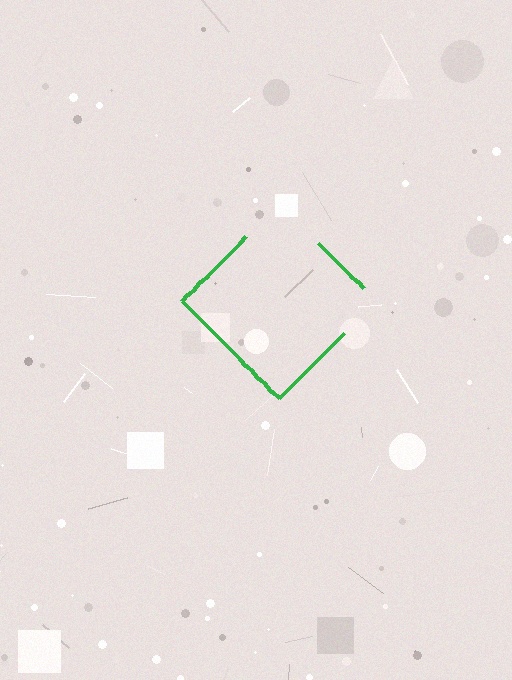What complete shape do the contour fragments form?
The contour fragments form a diamond.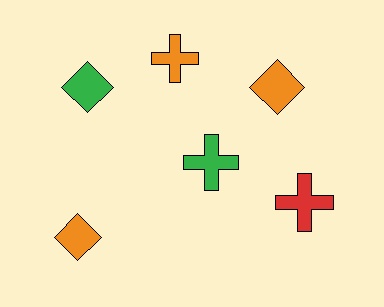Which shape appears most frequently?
Cross, with 3 objects.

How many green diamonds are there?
There is 1 green diamond.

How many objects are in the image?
There are 6 objects.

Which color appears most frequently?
Orange, with 3 objects.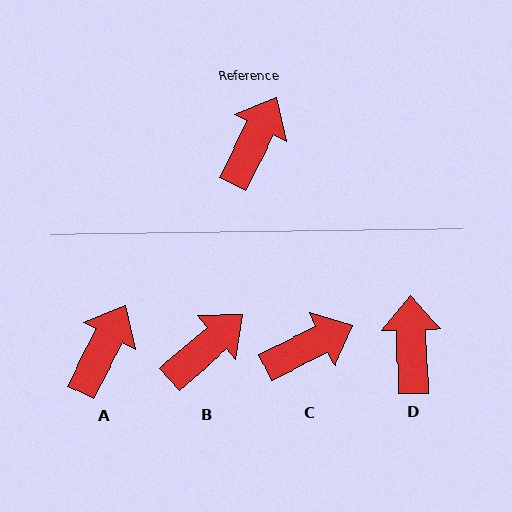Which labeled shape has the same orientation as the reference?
A.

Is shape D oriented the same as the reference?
No, it is off by about 29 degrees.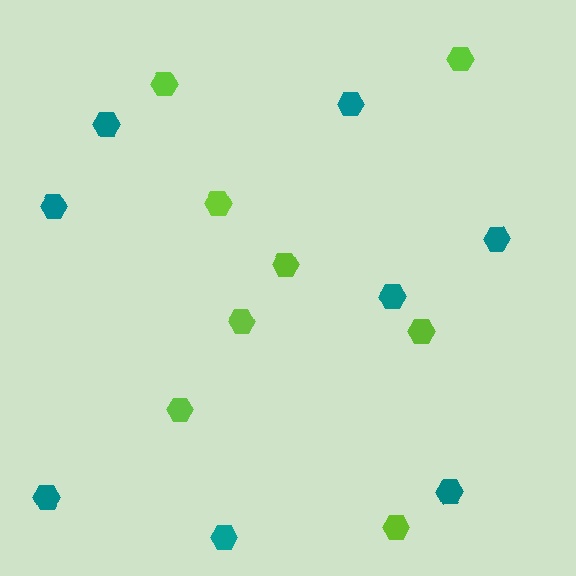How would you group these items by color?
There are 2 groups: one group of lime hexagons (8) and one group of teal hexagons (8).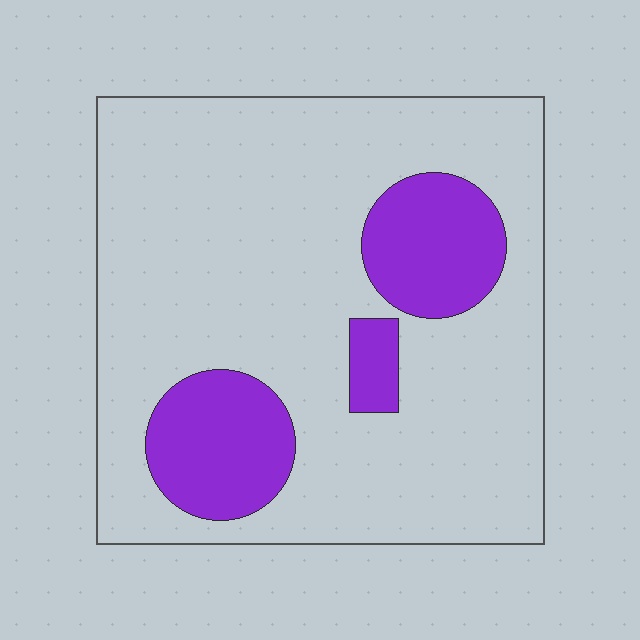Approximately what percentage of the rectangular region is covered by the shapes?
Approximately 20%.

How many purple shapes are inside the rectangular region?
3.